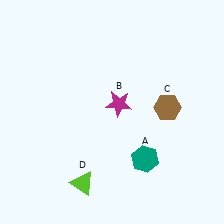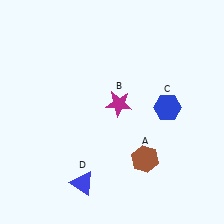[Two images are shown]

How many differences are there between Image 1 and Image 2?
There are 3 differences between the two images.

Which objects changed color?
A changed from teal to brown. C changed from brown to blue. D changed from lime to blue.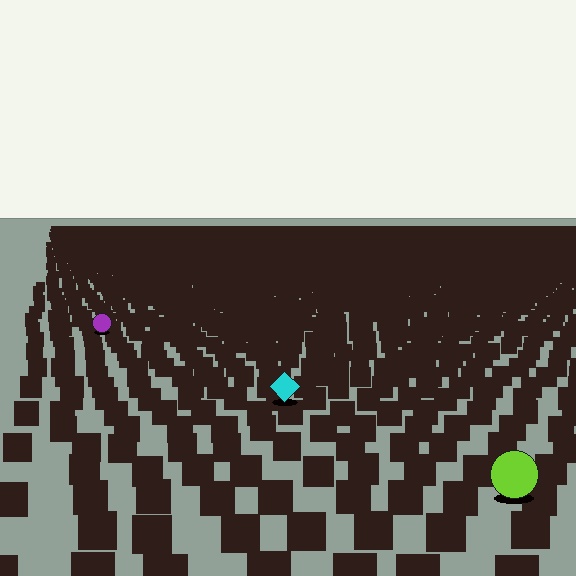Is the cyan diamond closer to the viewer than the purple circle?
Yes. The cyan diamond is closer — you can tell from the texture gradient: the ground texture is coarser near it.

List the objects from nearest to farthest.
From nearest to farthest: the lime circle, the cyan diamond, the purple circle.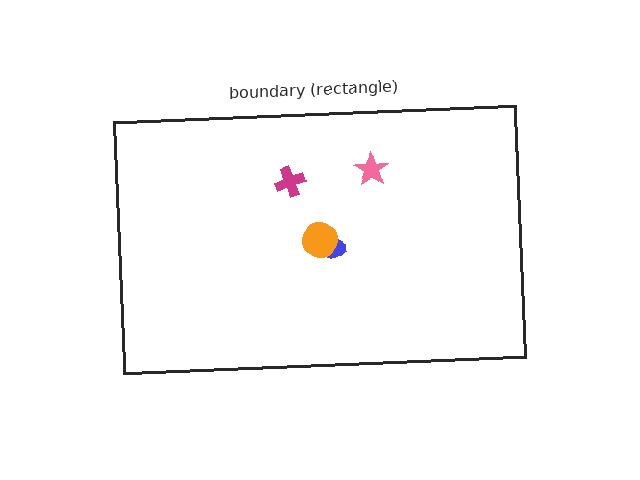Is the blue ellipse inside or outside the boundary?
Inside.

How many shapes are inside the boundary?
4 inside, 0 outside.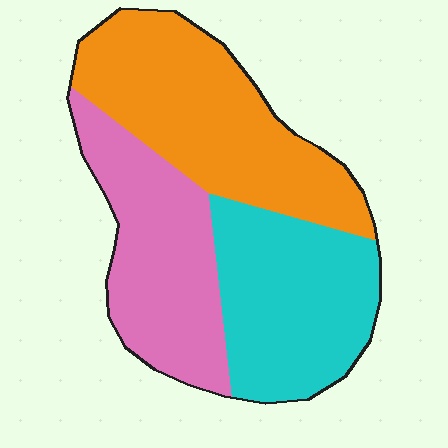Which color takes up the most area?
Orange, at roughly 40%.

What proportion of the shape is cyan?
Cyan takes up about one third (1/3) of the shape.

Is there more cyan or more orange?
Orange.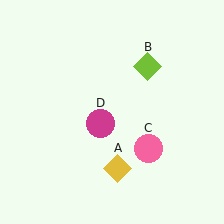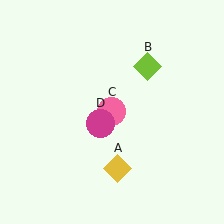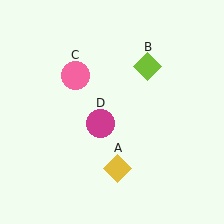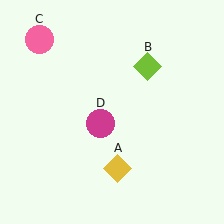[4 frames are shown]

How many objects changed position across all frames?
1 object changed position: pink circle (object C).